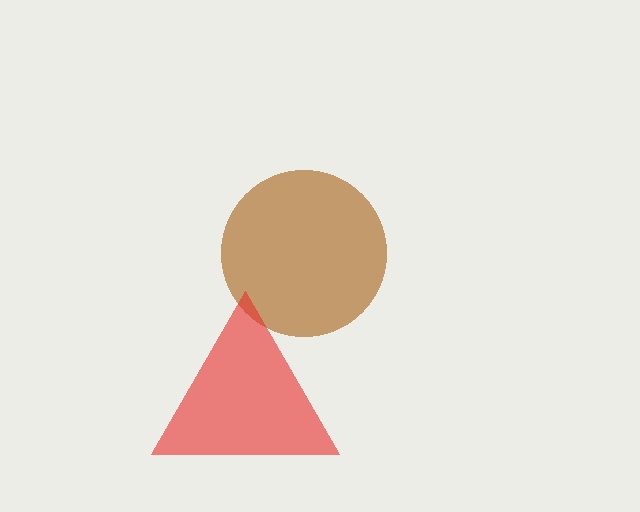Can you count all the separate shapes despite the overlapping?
Yes, there are 2 separate shapes.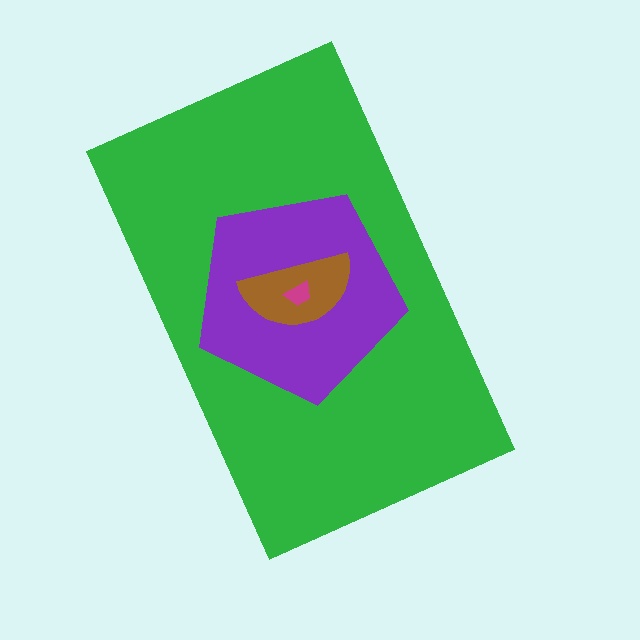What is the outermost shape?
The green rectangle.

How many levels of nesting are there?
4.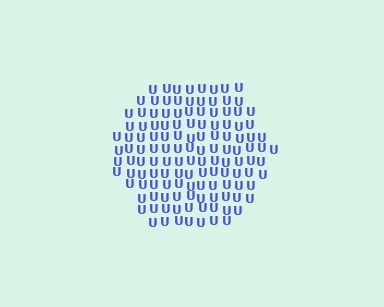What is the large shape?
The large shape is a hexagon.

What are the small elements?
The small elements are letter U's.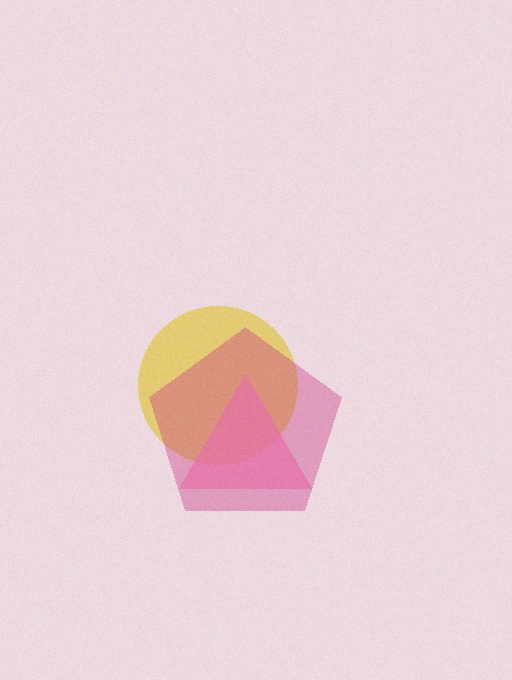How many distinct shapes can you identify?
There are 3 distinct shapes: a yellow circle, a magenta pentagon, a pink triangle.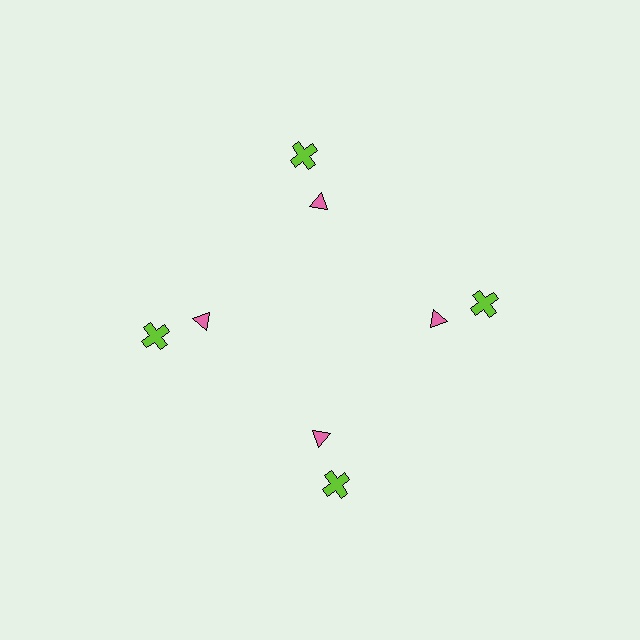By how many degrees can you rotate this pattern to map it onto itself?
The pattern maps onto itself every 90 degrees of rotation.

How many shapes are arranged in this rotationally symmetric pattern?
There are 8 shapes, arranged in 4 groups of 2.